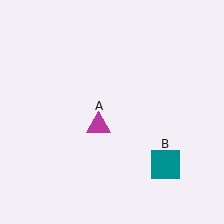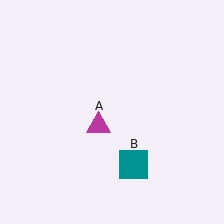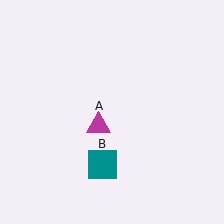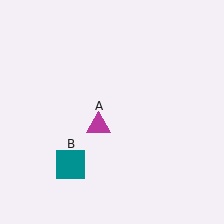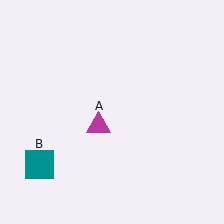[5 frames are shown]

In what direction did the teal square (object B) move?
The teal square (object B) moved left.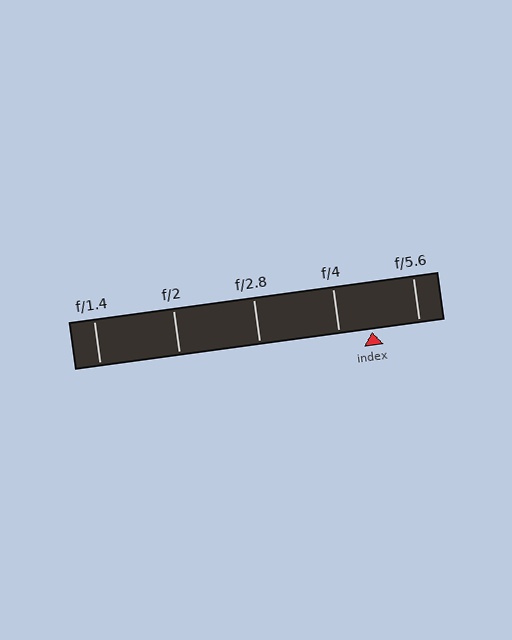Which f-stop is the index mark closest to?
The index mark is closest to f/4.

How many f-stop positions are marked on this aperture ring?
There are 5 f-stop positions marked.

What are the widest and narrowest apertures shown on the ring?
The widest aperture shown is f/1.4 and the narrowest is f/5.6.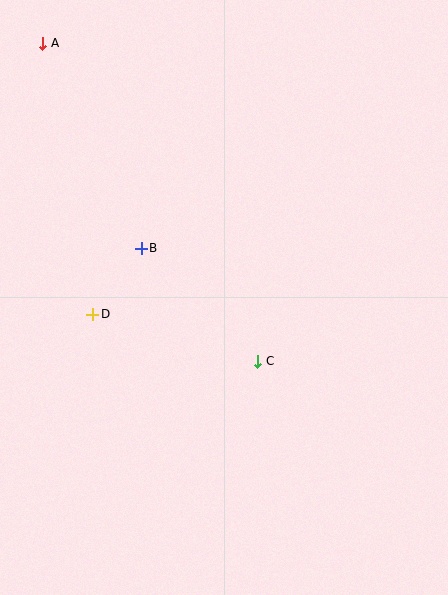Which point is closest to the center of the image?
Point C at (258, 361) is closest to the center.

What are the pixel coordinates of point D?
Point D is at (93, 314).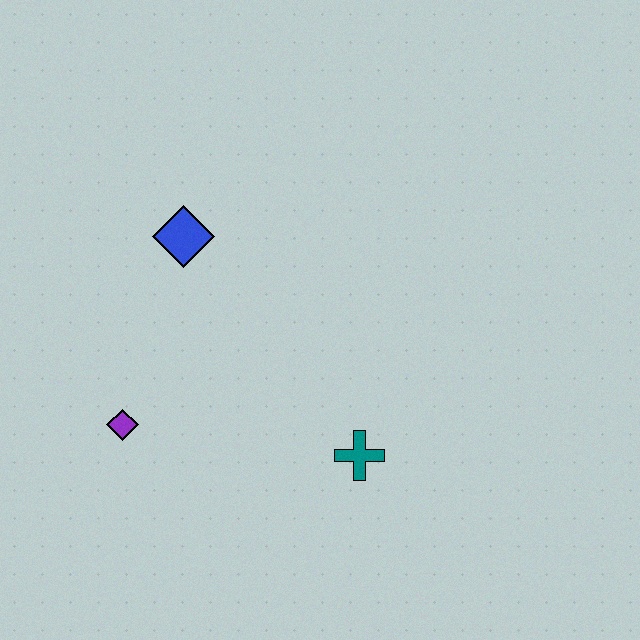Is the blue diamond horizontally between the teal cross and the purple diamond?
Yes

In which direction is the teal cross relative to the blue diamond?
The teal cross is below the blue diamond.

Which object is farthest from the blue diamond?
The teal cross is farthest from the blue diamond.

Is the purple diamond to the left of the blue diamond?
Yes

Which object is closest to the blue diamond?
The purple diamond is closest to the blue diamond.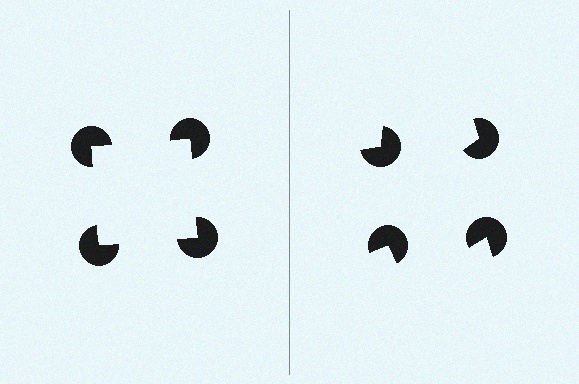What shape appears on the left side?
An illusory square.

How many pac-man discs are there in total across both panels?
8 — 4 on each side.